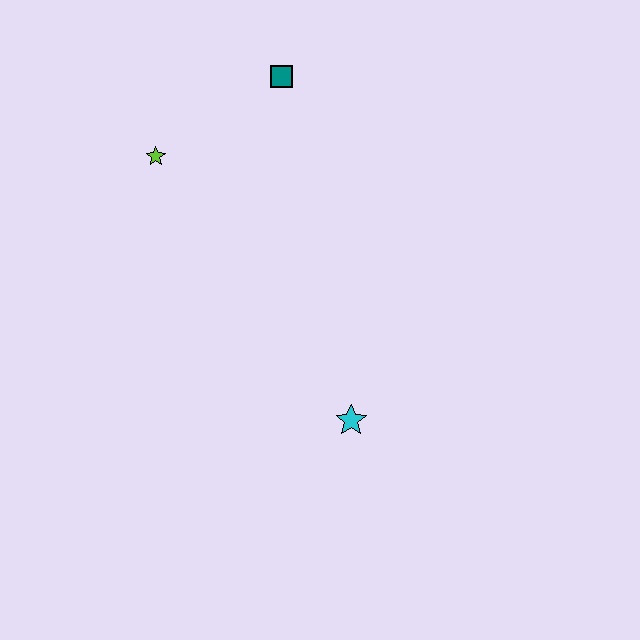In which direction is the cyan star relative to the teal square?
The cyan star is below the teal square.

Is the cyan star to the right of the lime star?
Yes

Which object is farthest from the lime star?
The cyan star is farthest from the lime star.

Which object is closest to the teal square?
The lime star is closest to the teal square.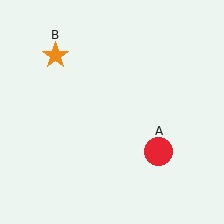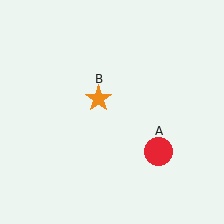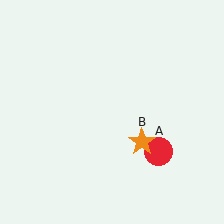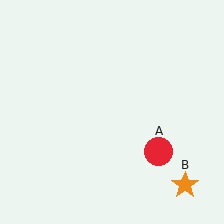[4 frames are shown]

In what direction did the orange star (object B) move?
The orange star (object B) moved down and to the right.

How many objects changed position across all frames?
1 object changed position: orange star (object B).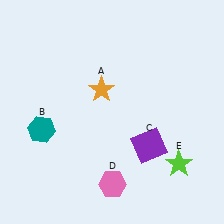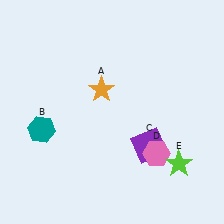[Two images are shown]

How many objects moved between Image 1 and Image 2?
1 object moved between the two images.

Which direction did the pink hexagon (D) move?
The pink hexagon (D) moved right.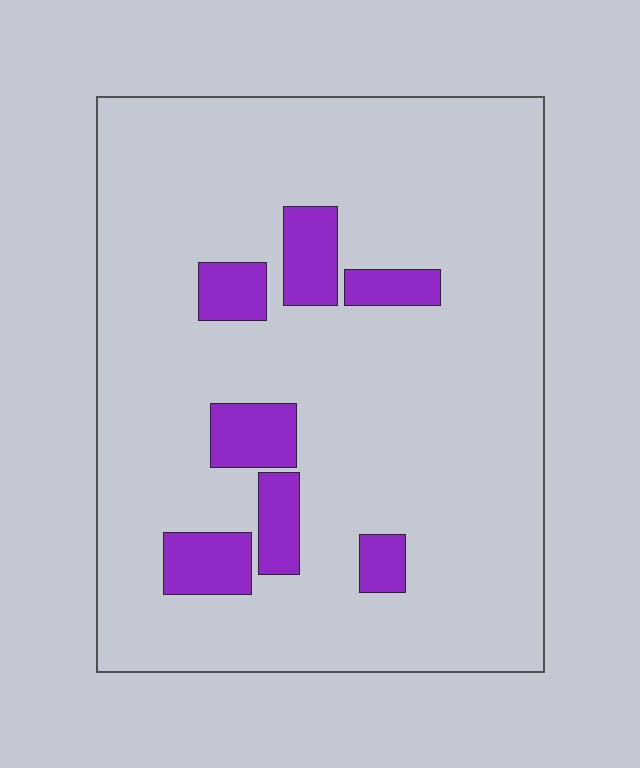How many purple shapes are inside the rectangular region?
7.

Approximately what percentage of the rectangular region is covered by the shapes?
Approximately 10%.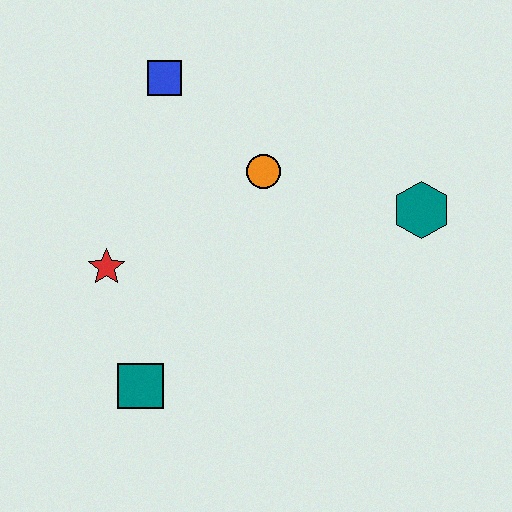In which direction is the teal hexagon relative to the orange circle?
The teal hexagon is to the right of the orange circle.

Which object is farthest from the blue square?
The teal square is farthest from the blue square.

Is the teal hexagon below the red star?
No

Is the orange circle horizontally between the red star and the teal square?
No